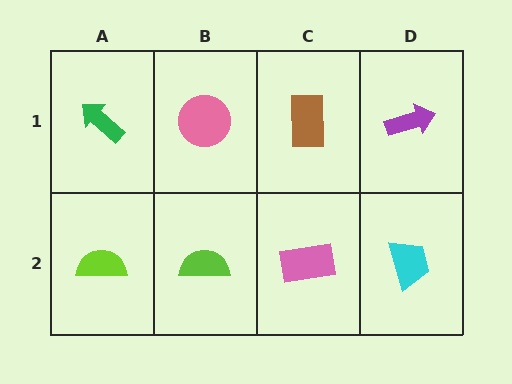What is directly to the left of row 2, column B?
A lime semicircle.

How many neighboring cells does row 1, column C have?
3.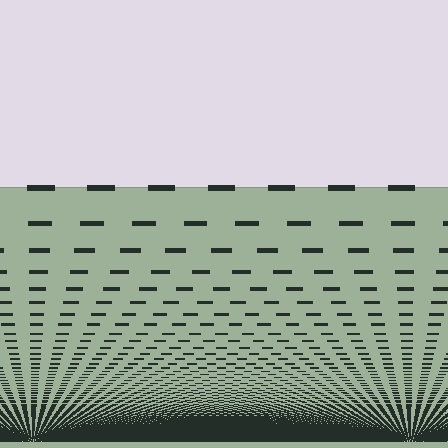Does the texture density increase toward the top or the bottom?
Density increases toward the bottom.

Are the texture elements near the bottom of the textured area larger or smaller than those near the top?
Smaller. The gradient is inverted — elements near the bottom are smaller and denser.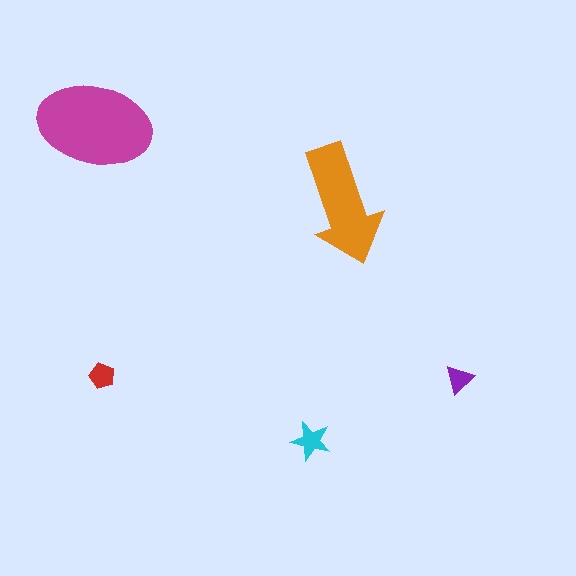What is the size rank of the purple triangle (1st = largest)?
5th.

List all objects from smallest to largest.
The purple triangle, the red pentagon, the cyan star, the orange arrow, the magenta ellipse.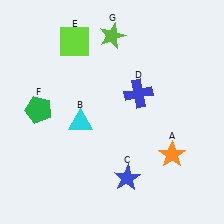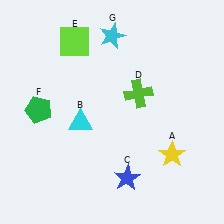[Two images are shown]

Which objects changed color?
A changed from orange to yellow. D changed from blue to lime. G changed from lime to cyan.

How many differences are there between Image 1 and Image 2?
There are 3 differences between the two images.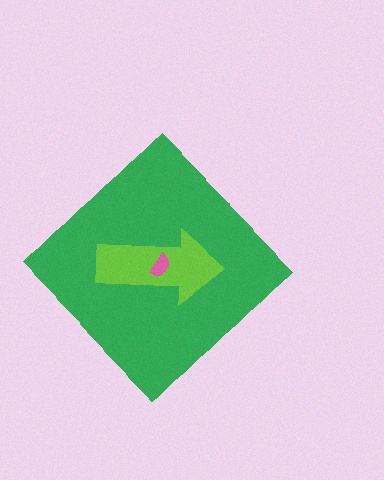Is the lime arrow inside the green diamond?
Yes.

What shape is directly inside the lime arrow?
The pink semicircle.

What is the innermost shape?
The pink semicircle.